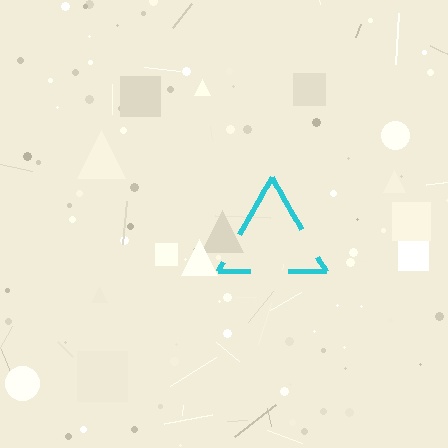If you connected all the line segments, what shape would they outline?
They would outline a triangle.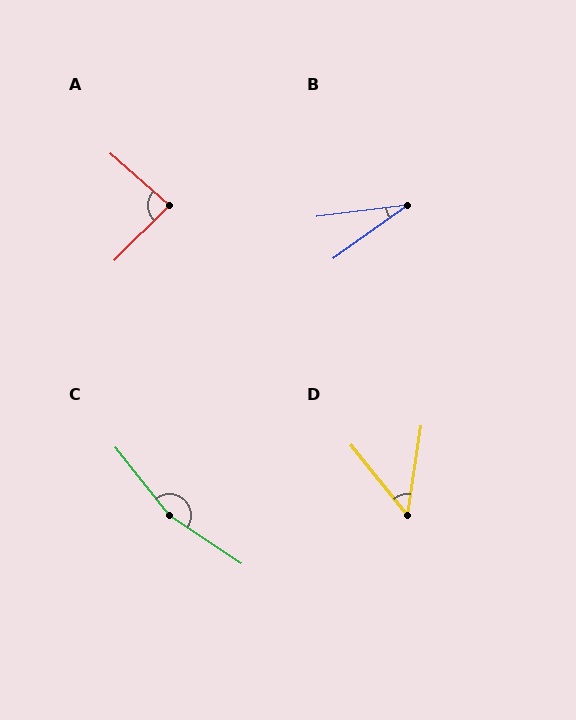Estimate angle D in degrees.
Approximately 47 degrees.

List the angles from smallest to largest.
B (28°), D (47°), A (86°), C (162°).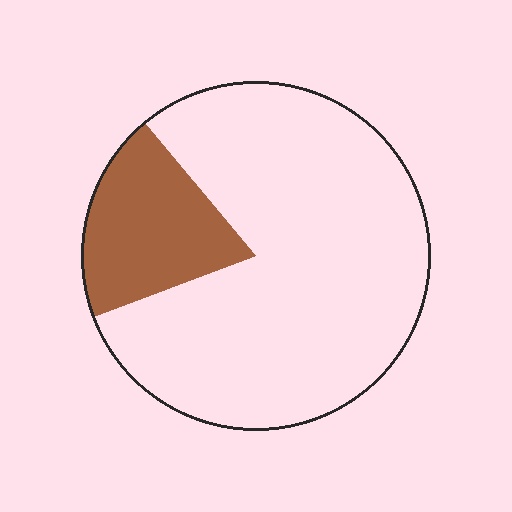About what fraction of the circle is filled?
About one fifth (1/5).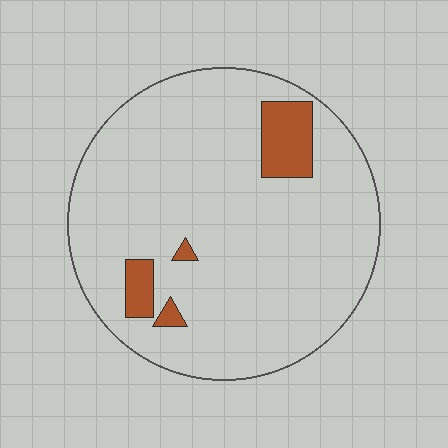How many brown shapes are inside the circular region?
4.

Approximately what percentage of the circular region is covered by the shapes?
Approximately 10%.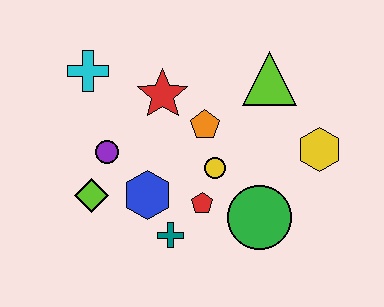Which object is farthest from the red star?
The yellow hexagon is farthest from the red star.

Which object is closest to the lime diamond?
The purple circle is closest to the lime diamond.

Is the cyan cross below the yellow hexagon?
No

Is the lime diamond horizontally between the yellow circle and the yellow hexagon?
No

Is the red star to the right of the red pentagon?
No